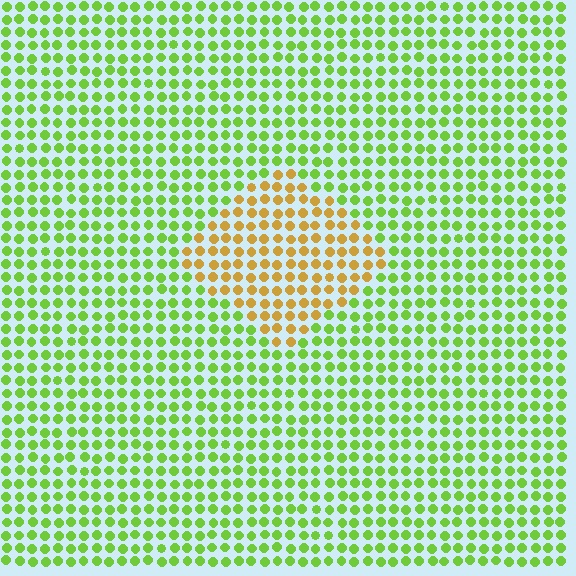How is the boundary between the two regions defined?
The boundary is defined purely by a slight shift in hue (about 55 degrees). Spacing, size, and orientation are identical on both sides.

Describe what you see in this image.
The image is filled with small lime elements in a uniform arrangement. A diamond-shaped region is visible where the elements are tinted to a slightly different hue, forming a subtle color boundary.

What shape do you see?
I see a diamond.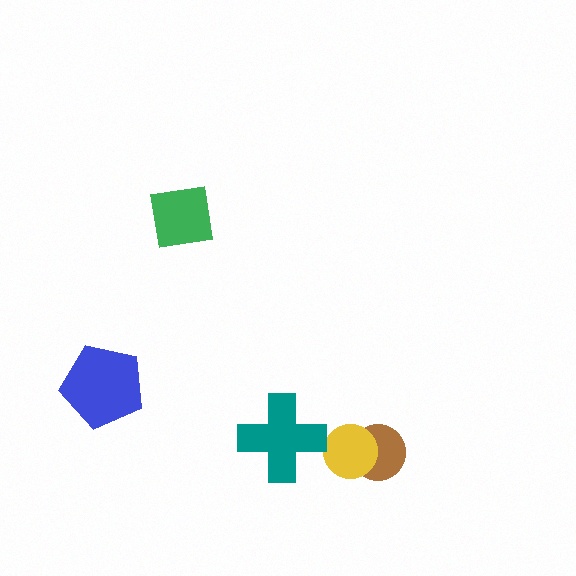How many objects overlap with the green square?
0 objects overlap with the green square.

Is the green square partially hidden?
No, no other shape covers it.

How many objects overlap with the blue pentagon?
0 objects overlap with the blue pentagon.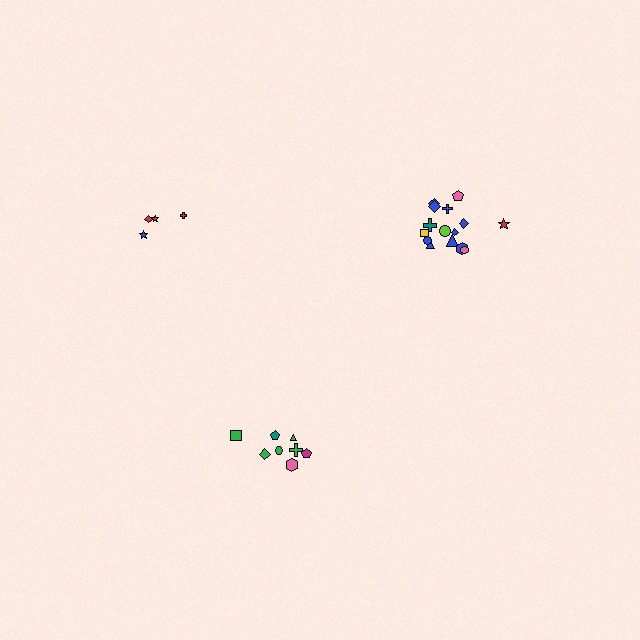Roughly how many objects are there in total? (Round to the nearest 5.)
Roughly 25 objects in total.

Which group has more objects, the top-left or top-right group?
The top-right group.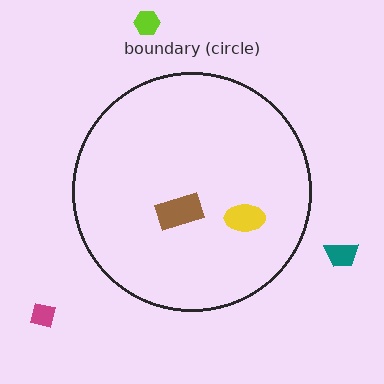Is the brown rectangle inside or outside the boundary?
Inside.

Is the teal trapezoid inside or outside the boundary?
Outside.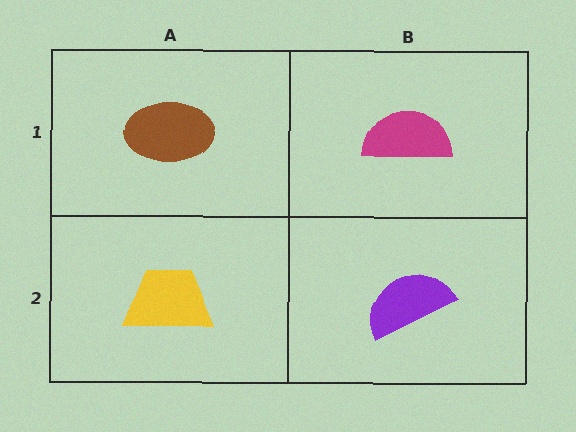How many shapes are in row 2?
2 shapes.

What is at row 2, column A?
A yellow trapezoid.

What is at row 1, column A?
A brown ellipse.